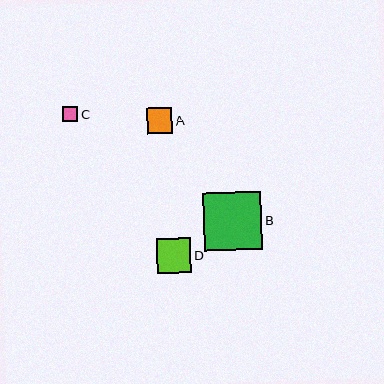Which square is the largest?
Square B is the largest with a size of approximately 58 pixels.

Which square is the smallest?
Square C is the smallest with a size of approximately 15 pixels.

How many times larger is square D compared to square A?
Square D is approximately 1.3 times the size of square A.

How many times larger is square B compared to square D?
Square B is approximately 1.7 times the size of square D.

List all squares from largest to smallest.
From largest to smallest: B, D, A, C.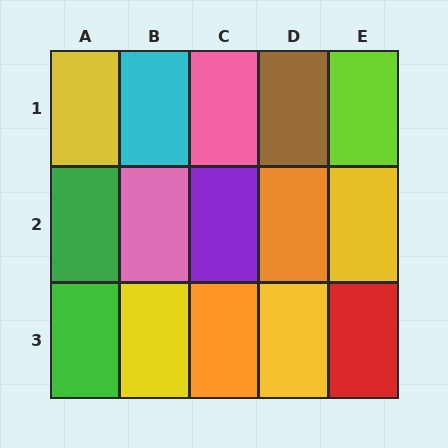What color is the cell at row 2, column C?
Purple.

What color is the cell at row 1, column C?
Pink.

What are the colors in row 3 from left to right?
Green, yellow, orange, yellow, red.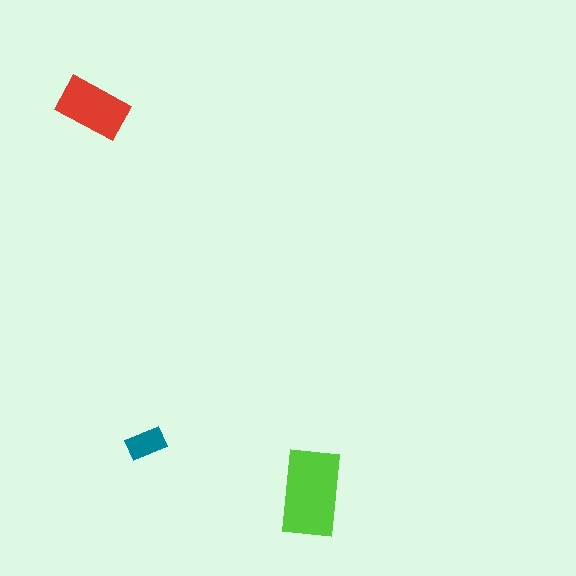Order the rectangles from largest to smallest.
the lime one, the red one, the teal one.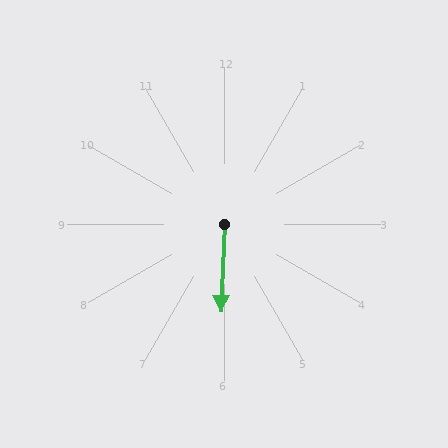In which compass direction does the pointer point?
South.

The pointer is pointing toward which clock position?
Roughly 6 o'clock.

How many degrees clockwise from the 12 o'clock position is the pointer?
Approximately 182 degrees.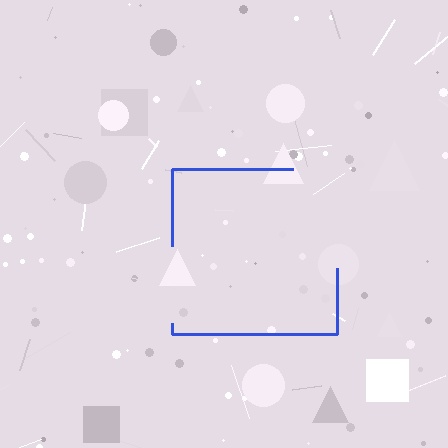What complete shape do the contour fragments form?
The contour fragments form a square.